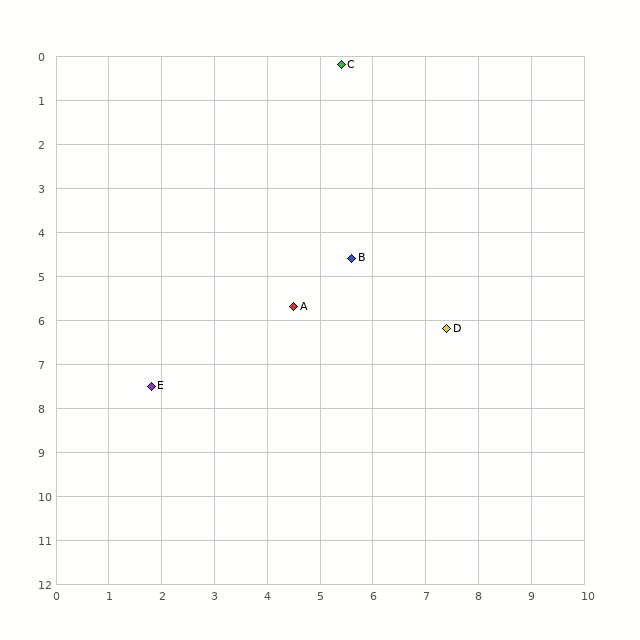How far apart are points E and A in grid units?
Points E and A are about 3.2 grid units apart.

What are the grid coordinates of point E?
Point E is at approximately (1.8, 7.5).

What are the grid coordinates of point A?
Point A is at approximately (4.5, 5.7).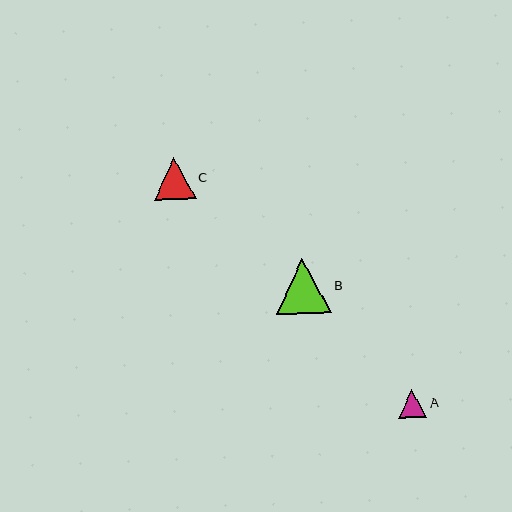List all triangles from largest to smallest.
From largest to smallest: B, C, A.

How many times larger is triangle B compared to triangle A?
Triangle B is approximately 2.0 times the size of triangle A.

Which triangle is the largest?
Triangle B is the largest with a size of approximately 55 pixels.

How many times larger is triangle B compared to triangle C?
Triangle B is approximately 1.3 times the size of triangle C.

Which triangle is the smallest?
Triangle A is the smallest with a size of approximately 28 pixels.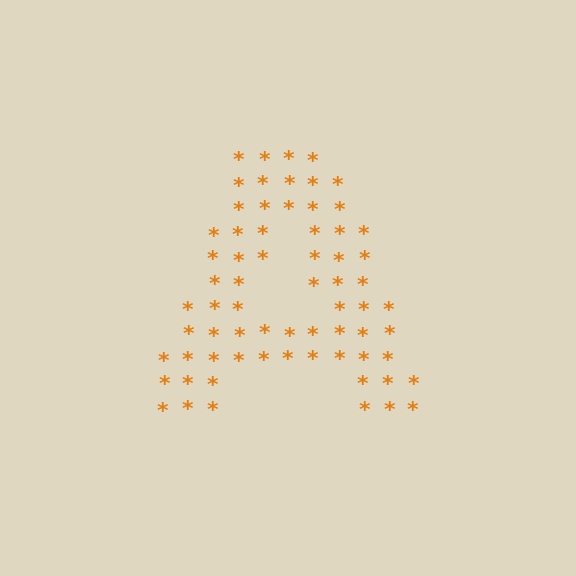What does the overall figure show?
The overall figure shows the letter A.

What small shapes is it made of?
It is made of small asterisks.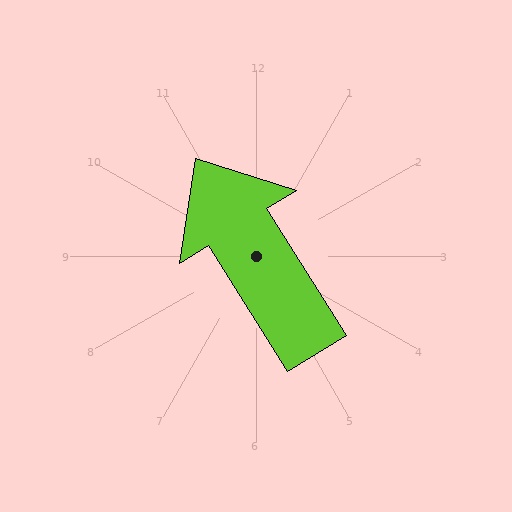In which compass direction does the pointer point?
Northwest.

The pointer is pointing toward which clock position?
Roughly 11 o'clock.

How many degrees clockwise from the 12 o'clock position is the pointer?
Approximately 328 degrees.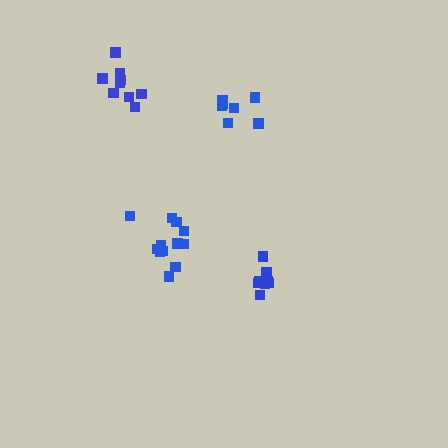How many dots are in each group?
Group 1: 12 dots, Group 2: 9 dots, Group 3: 8 dots, Group 4: 9 dots (38 total).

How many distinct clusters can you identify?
There are 4 distinct clusters.